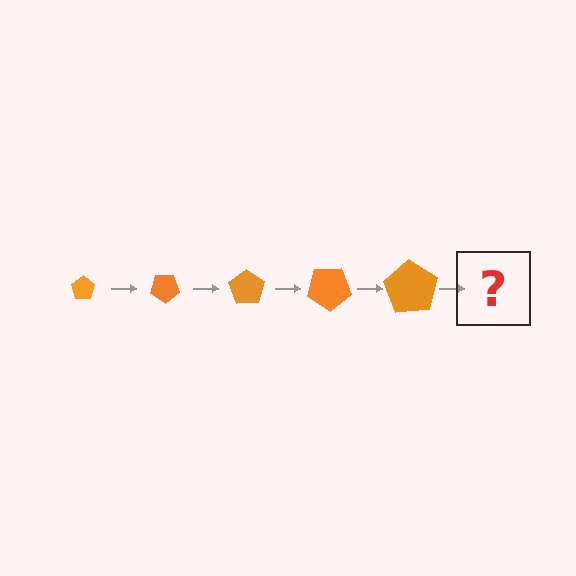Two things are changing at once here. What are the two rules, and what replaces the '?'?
The two rules are that the pentagon grows larger each step and it rotates 35 degrees each step. The '?' should be a pentagon, larger than the previous one and rotated 175 degrees from the start.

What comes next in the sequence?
The next element should be a pentagon, larger than the previous one and rotated 175 degrees from the start.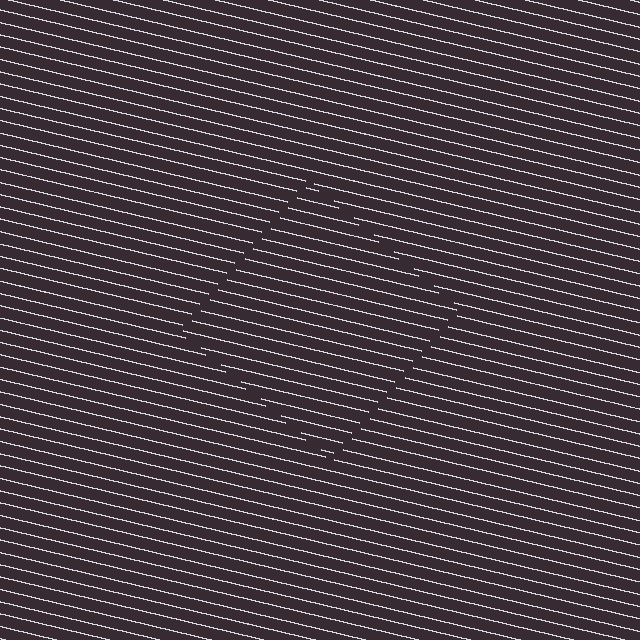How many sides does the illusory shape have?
4 sides — the line-ends trace a square.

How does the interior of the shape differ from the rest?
The interior of the shape contains the same grating, shifted by half a period — the contour is defined by the phase discontinuity where line-ends from the inner and outer gratings abut.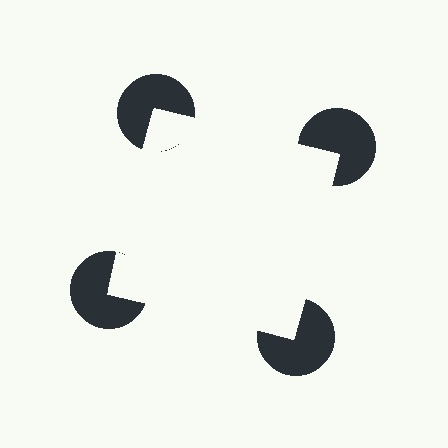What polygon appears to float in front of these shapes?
An illusory square — its edges are inferred from the aligned wedge cuts in the pac-man discs, not physically drawn.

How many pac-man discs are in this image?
There are 4 — one at each vertex of the illusory square.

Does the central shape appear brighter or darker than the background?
It typically appears slightly brighter than the background, even though no actual brightness change is drawn.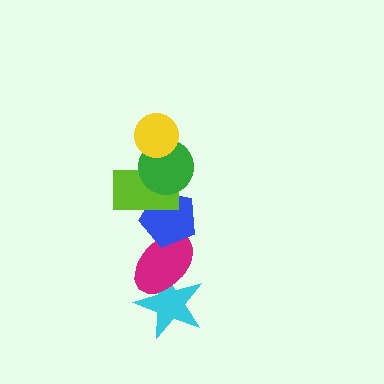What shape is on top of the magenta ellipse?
The blue pentagon is on top of the magenta ellipse.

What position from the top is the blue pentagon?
The blue pentagon is 4th from the top.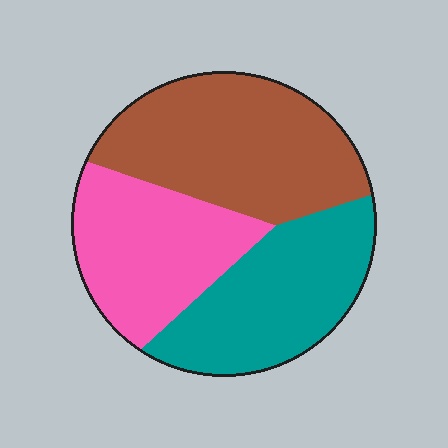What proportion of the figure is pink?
Pink covers roughly 30% of the figure.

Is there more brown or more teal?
Brown.